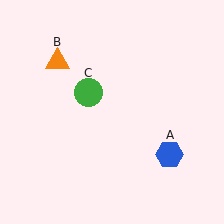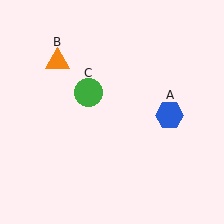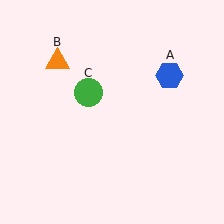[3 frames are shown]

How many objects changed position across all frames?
1 object changed position: blue hexagon (object A).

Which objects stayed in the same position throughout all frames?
Orange triangle (object B) and green circle (object C) remained stationary.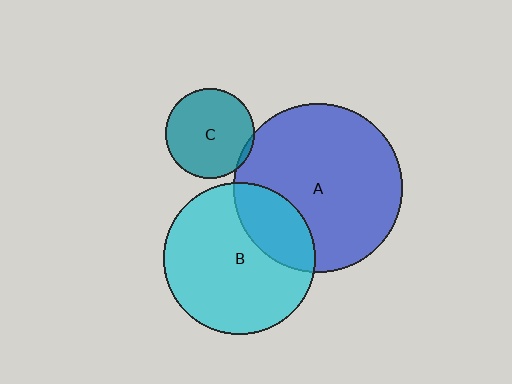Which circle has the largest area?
Circle A (blue).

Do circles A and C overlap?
Yes.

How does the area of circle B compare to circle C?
Approximately 2.9 times.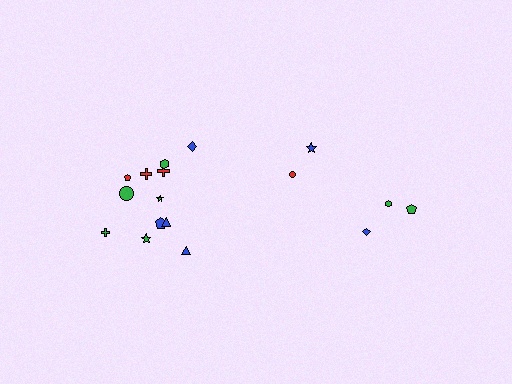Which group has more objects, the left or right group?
The left group.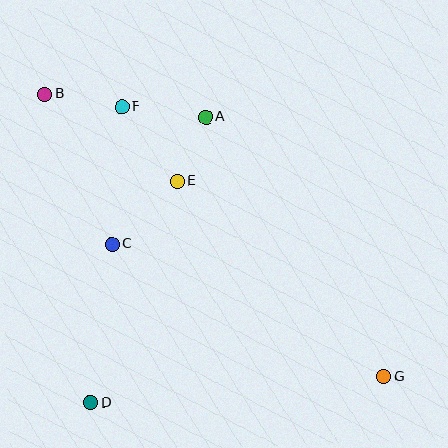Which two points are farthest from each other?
Points B and G are farthest from each other.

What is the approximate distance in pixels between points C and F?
The distance between C and F is approximately 138 pixels.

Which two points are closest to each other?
Points A and E are closest to each other.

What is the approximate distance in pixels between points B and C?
The distance between B and C is approximately 164 pixels.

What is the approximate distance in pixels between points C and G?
The distance between C and G is approximately 302 pixels.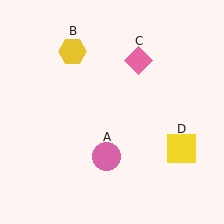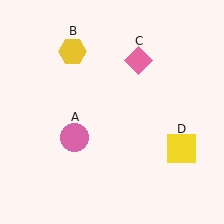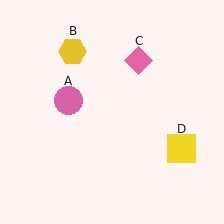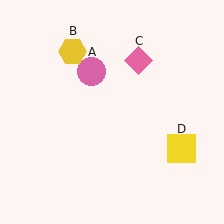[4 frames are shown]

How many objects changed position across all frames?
1 object changed position: pink circle (object A).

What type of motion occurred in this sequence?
The pink circle (object A) rotated clockwise around the center of the scene.